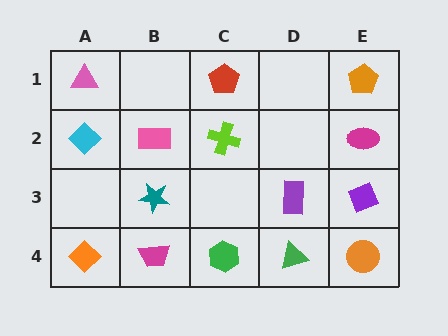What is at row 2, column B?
A pink rectangle.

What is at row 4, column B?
A magenta trapezoid.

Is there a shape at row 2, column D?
No, that cell is empty.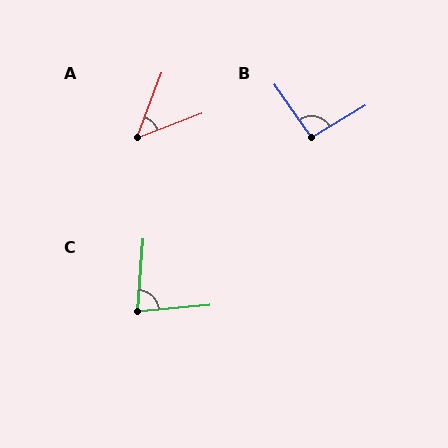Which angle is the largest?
B, at approximately 94 degrees.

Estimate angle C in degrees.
Approximately 80 degrees.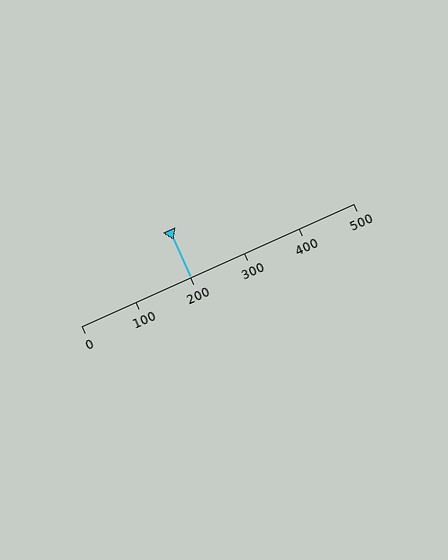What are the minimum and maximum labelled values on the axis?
The axis runs from 0 to 500.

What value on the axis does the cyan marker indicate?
The marker indicates approximately 200.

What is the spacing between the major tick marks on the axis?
The major ticks are spaced 100 apart.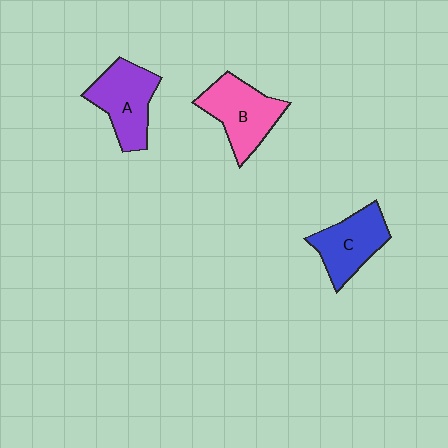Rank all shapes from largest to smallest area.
From largest to smallest: B (pink), A (purple), C (blue).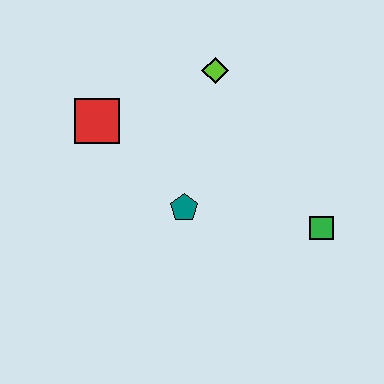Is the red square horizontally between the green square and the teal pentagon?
No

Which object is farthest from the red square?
The green square is farthest from the red square.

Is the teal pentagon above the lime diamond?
No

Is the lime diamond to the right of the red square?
Yes